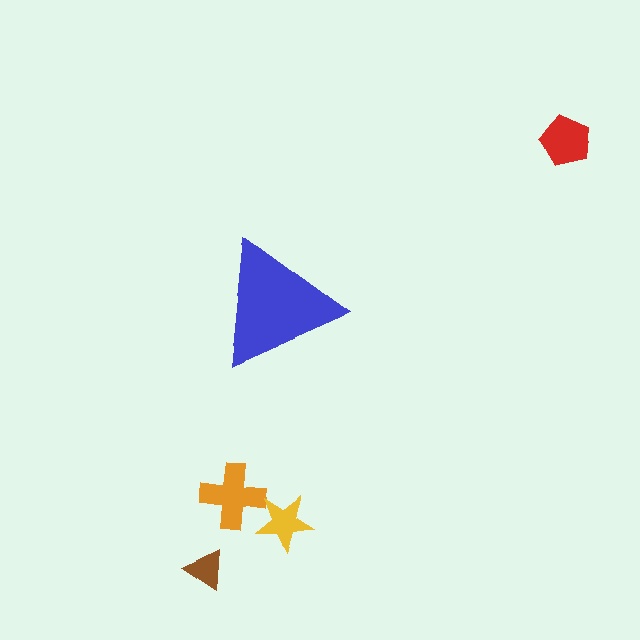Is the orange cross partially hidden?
No, the orange cross is fully visible.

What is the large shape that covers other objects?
A blue triangle.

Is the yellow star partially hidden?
No, the yellow star is fully visible.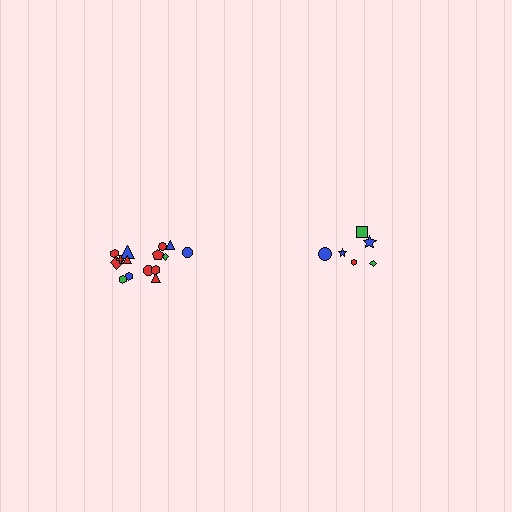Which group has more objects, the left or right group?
The left group.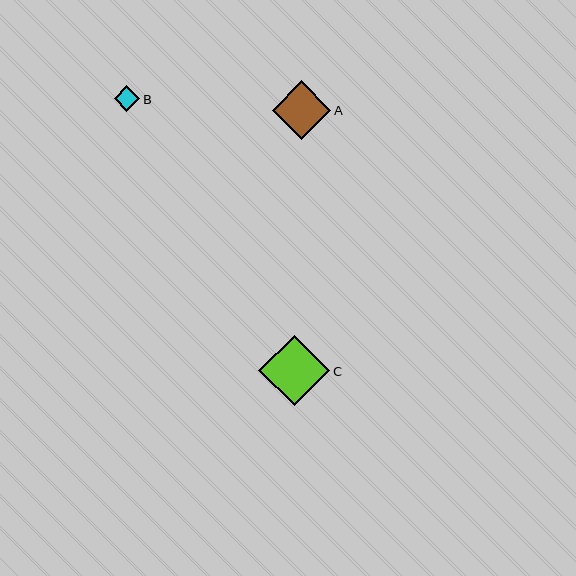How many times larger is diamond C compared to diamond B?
Diamond C is approximately 2.8 times the size of diamond B.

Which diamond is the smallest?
Diamond B is the smallest with a size of approximately 26 pixels.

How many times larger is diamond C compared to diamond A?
Diamond C is approximately 1.2 times the size of diamond A.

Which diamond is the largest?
Diamond C is the largest with a size of approximately 71 pixels.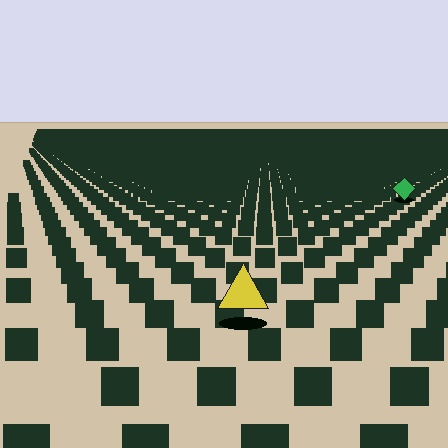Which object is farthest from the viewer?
The green diamond is farthest from the viewer. It appears smaller and the ground texture around it is denser.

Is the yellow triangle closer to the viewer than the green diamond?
Yes. The yellow triangle is closer — you can tell from the texture gradient: the ground texture is coarser near it.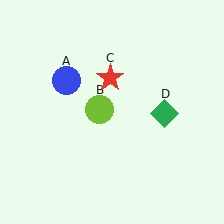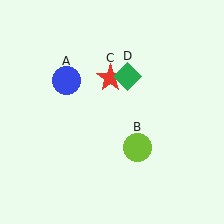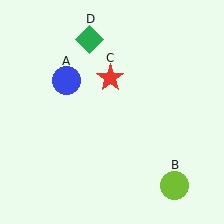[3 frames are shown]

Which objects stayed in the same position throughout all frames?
Blue circle (object A) and red star (object C) remained stationary.